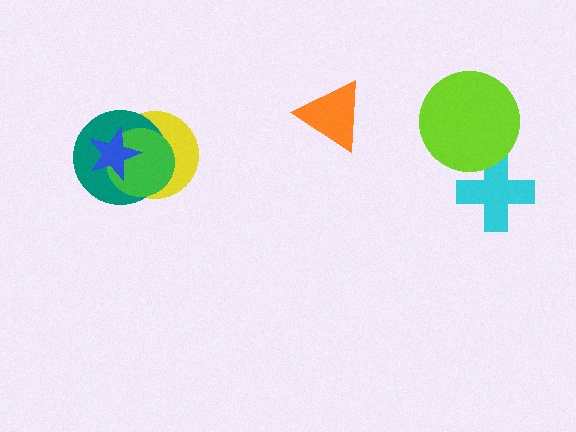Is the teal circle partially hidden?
Yes, it is partially covered by another shape.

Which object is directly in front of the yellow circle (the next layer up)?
The teal circle is directly in front of the yellow circle.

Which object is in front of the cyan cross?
The lime circle is in front of the cyan cross.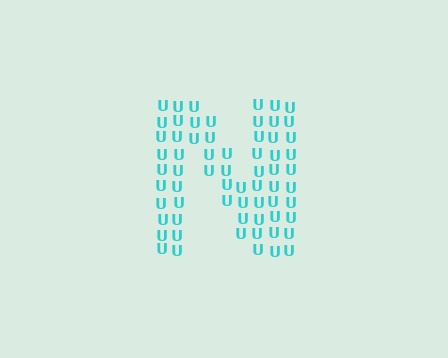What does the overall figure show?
The overall figure shows the letter N.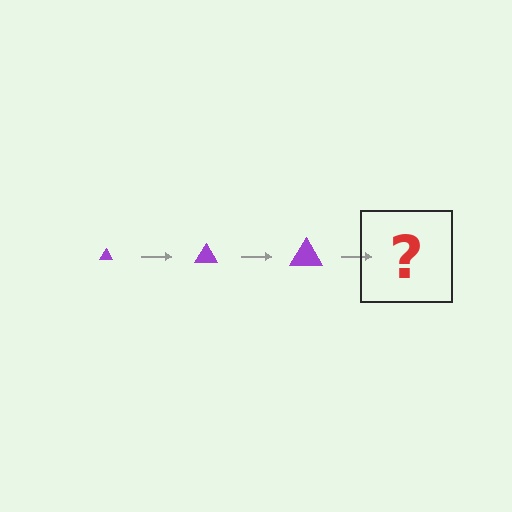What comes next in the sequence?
The next element should be a purple triangle, larger than the previous one.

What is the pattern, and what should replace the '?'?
The pattern is that the triangle gets progressively larger each step. The '?' should be a purple triangle, larger than the previous one.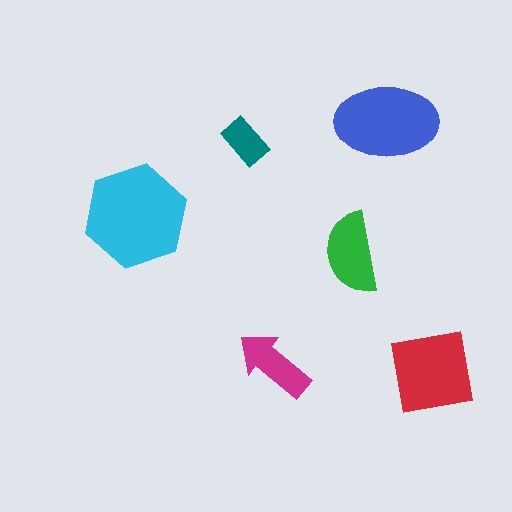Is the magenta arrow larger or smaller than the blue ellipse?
Smaller.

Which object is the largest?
The cyan hexagon.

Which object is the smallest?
The teal rectangle.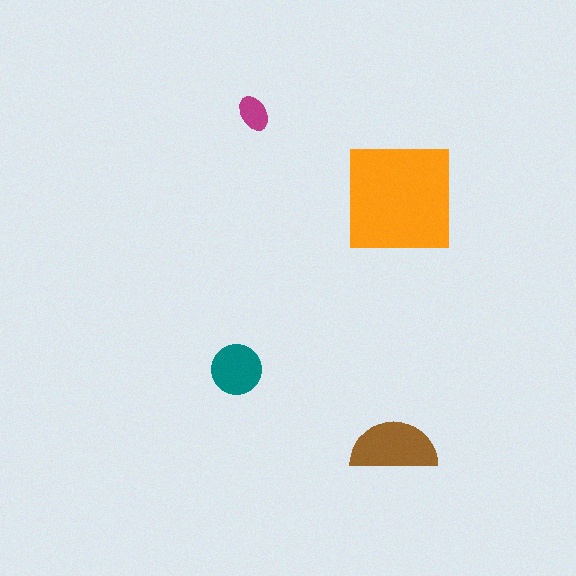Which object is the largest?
The orange square.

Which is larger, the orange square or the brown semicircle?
The orange square.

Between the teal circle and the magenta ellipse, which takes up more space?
The teal circle.